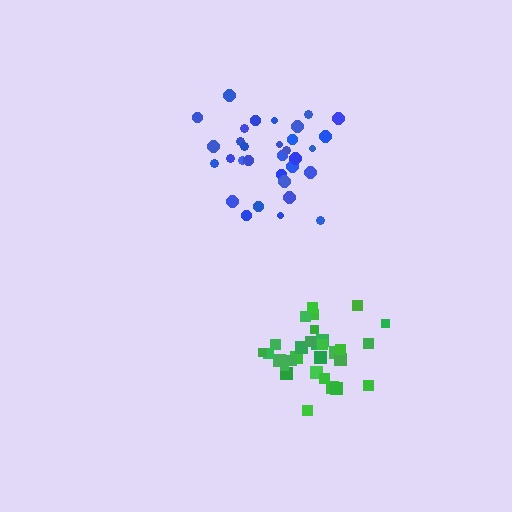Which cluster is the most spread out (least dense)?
Green.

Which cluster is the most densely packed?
Blue.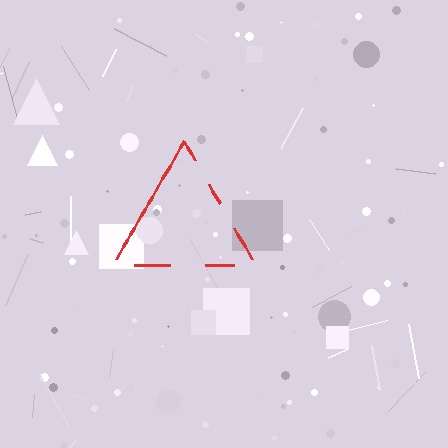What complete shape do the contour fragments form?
The contour fragments form a triangle.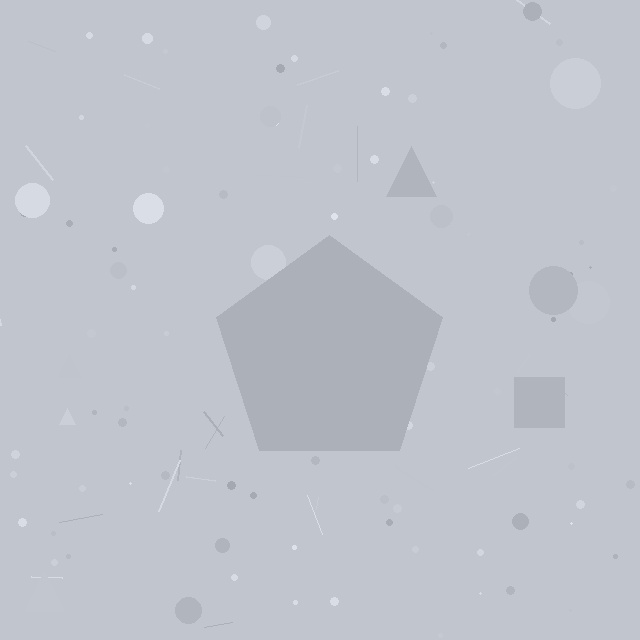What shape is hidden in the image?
A pentagon is hidden in the image.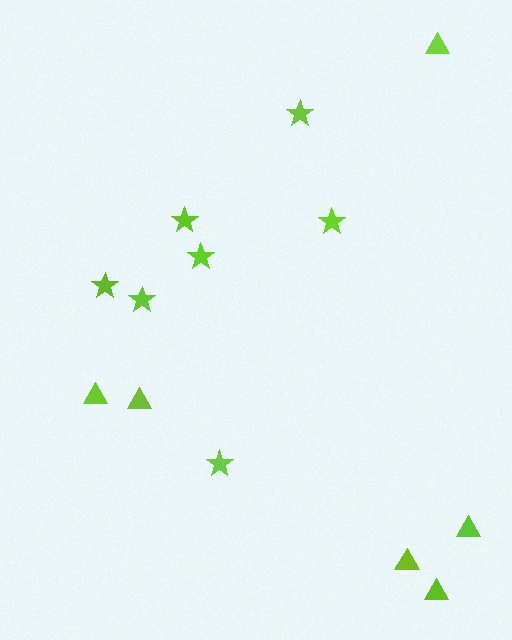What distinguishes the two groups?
There are 2 groups: one group of triangles (6) and one group of stars (7).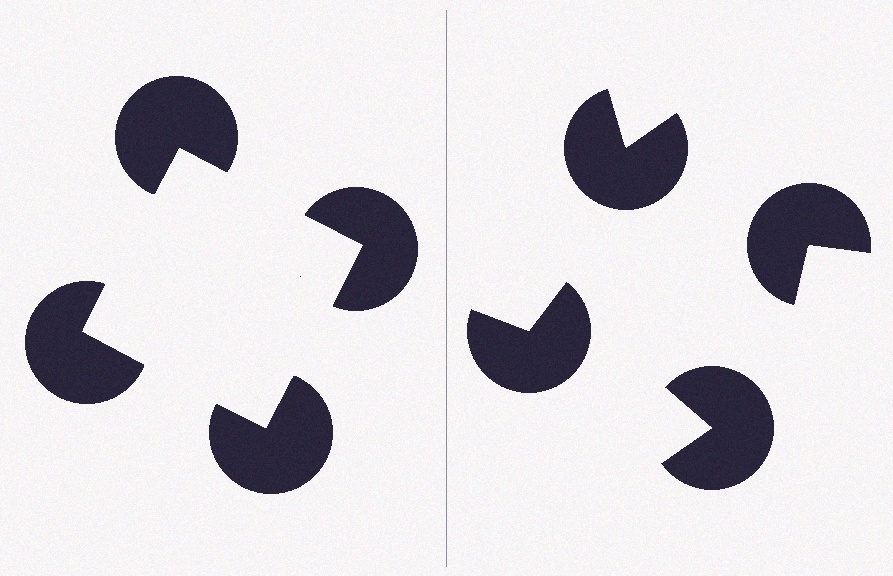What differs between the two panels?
The pac-man discs are positioned identically on both sides; only the wedge orientations differ. On the left they align to a square; on the right they are misaligned.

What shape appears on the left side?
An illusory square.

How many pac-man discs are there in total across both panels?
8 — 4 on each side.